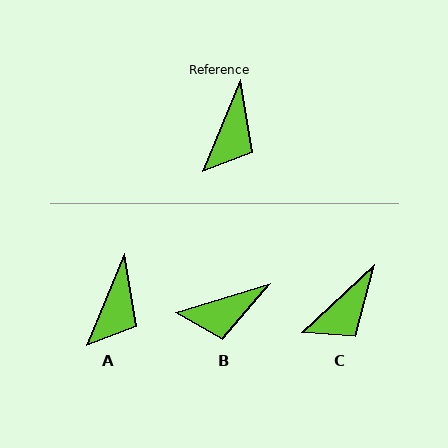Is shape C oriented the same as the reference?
No, it is off by about 25 degrees.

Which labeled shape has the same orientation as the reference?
A.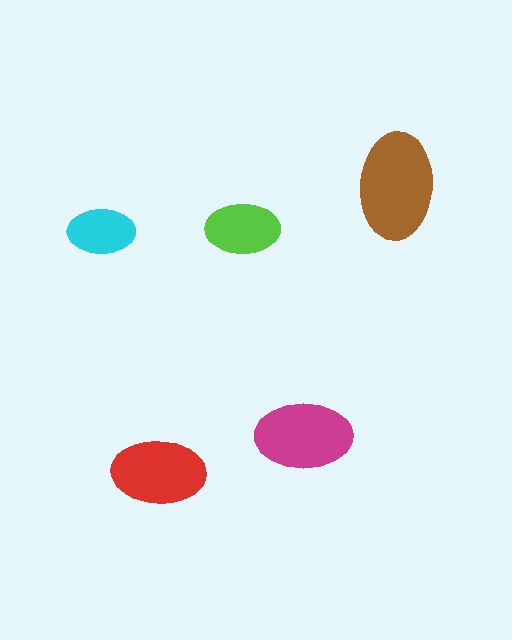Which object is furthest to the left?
The cyan ellipse is leftmost.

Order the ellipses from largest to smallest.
the brown one, the magenta one, the red one, the lime one, the cyan one.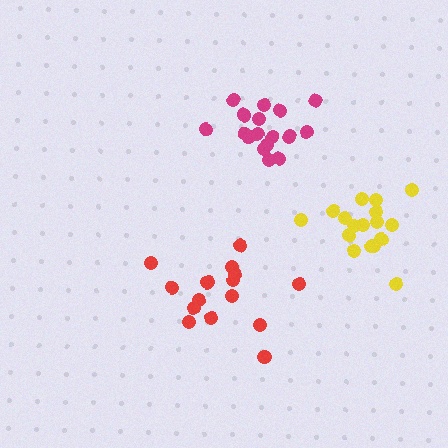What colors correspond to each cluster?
The clusters are colored: red, magenta, yellow.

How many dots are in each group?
Group 1: 16 dots, Group 2: 17 dots, Group 3: 17 dots (50 total).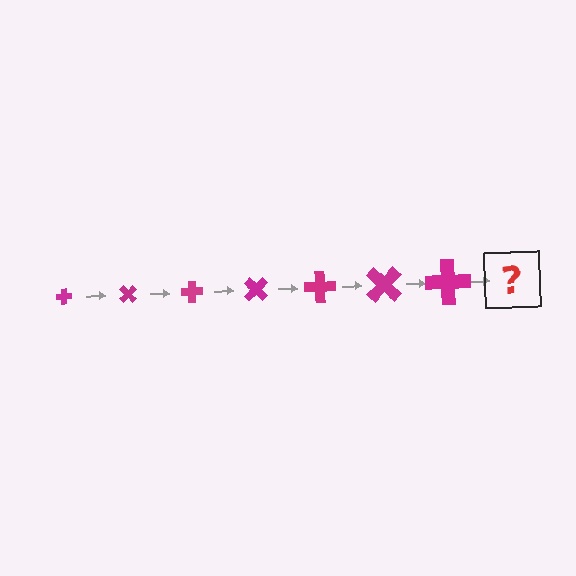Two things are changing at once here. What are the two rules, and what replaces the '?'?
The two rules are that the cross grows larger each step and it rotates 45 degrees each step. The '?' should be a cross, larger than the previous one and rotated 315 degrees from the start.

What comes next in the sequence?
The next element should be a cross, larger than the previous one and rotated 315 degrees from the start.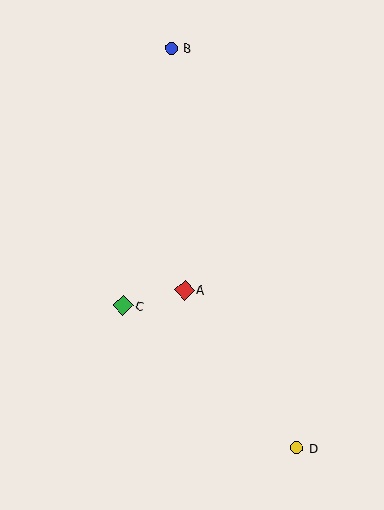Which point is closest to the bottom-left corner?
Point C is closest to the bottom-left corner.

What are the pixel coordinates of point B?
Point B is at (171, 48).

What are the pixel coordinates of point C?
Point C is at (123, 305).